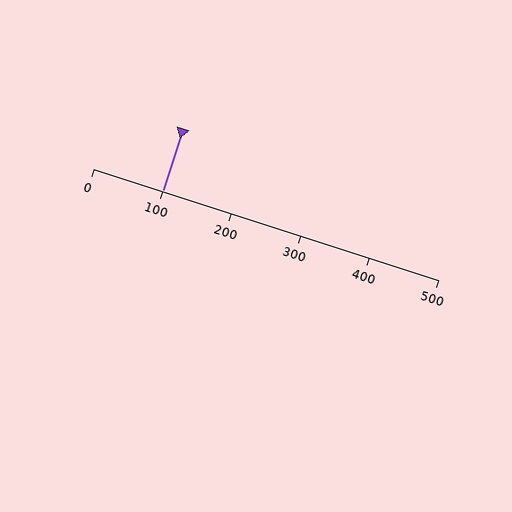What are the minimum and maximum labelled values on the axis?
The axis runs from 0 to 500.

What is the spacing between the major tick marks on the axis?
The major ticks are spaced 100 apart.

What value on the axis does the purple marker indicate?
The marker indicates approximately 100.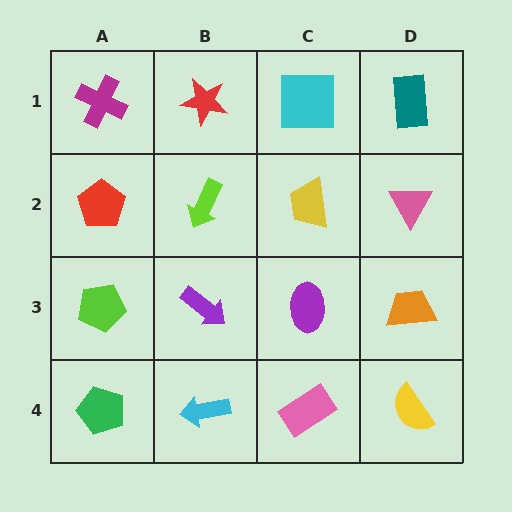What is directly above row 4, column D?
An orange trapezoid.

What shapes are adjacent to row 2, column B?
A red star (row 1, column B), a purple arrow (row 3, column B), a red pentagon (row 2, column A), a yellow trapezoid (row 2, column C).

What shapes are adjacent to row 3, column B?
A lime arrow (row 2, column B), a cyan arrow (row 4, column B), a lime pentagon (row 3, column A), a purple ellipse (row 3, column C).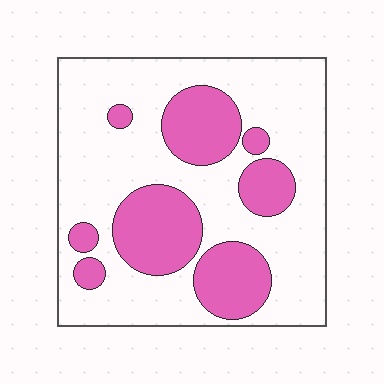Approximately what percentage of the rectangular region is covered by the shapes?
Approximately 30%.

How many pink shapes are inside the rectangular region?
8.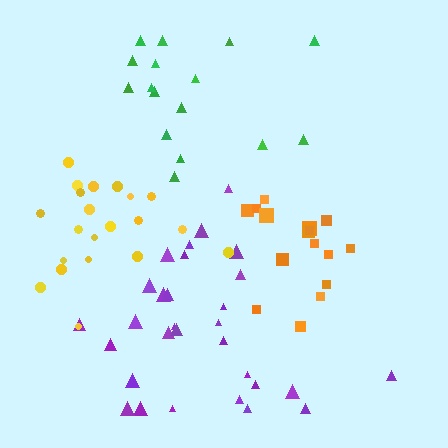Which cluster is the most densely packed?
Yellow.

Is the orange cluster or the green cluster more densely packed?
Orange.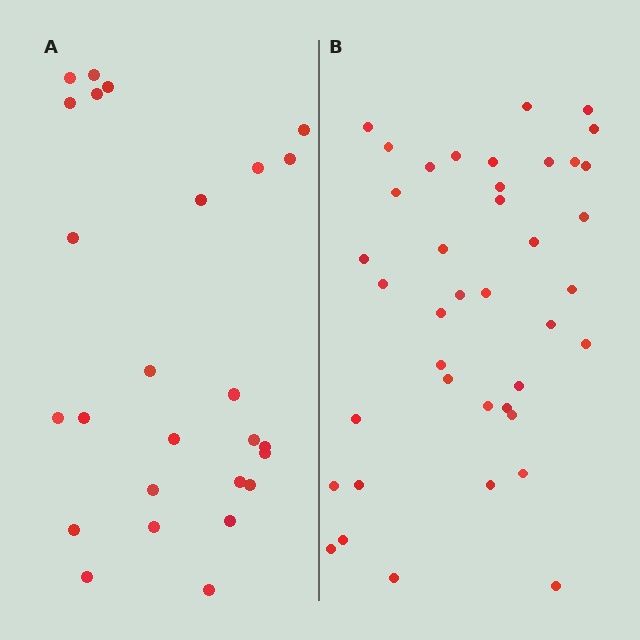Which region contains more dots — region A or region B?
Region B (the right region) has more dots.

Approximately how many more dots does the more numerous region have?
Region B has approximately 15 more dots than region A.